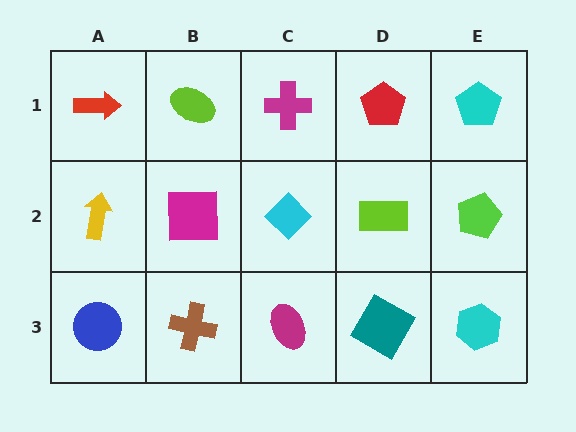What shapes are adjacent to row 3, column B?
A magenta square (row 2, column B), a blue circle (row 3, column A), a magenta ellipse (row 3, column C).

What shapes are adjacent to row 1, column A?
A yellow arrow (row 2, column A), a lime ellipse (row 1, column B).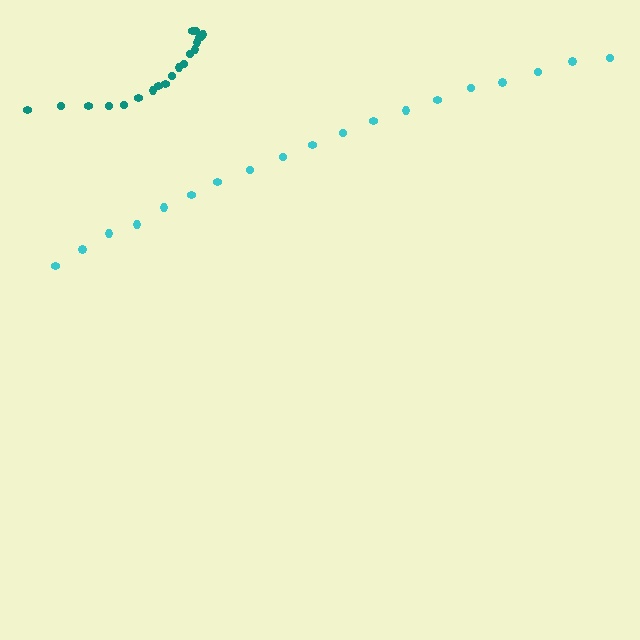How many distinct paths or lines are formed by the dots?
There are 2 distinct paths.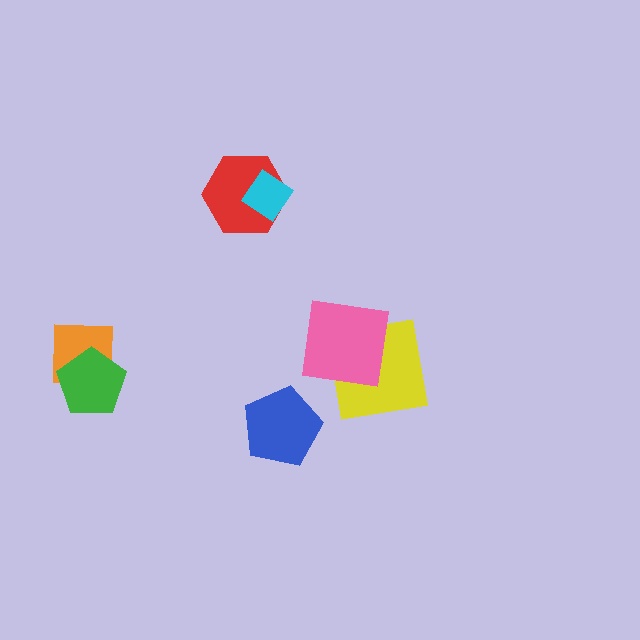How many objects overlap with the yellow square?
1 object overlaps with the yellow square.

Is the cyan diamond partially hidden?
No, no other shape covers it.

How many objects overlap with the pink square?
1 object overlaps with the pink square.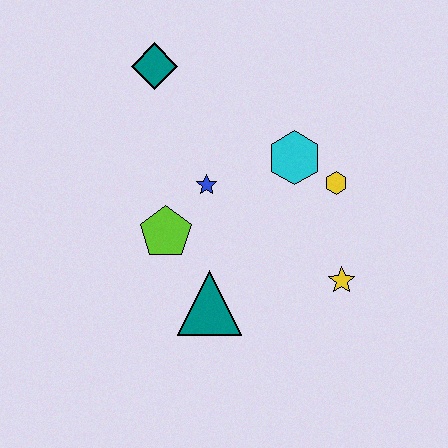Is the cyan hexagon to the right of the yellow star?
No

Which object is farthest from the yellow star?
The teal diamond is farthest from the yellow star.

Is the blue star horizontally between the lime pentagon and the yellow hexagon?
Yes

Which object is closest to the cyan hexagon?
The yellow hexagon is closest to the cyan hexagon.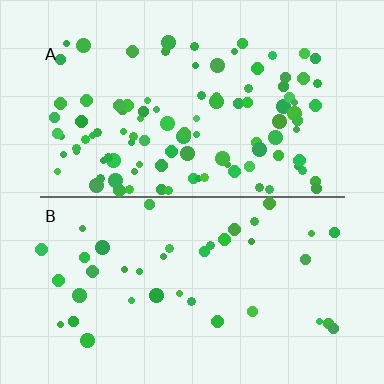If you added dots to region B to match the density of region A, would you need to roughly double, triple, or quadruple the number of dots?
Approximately triple.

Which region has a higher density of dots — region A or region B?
A (the top).